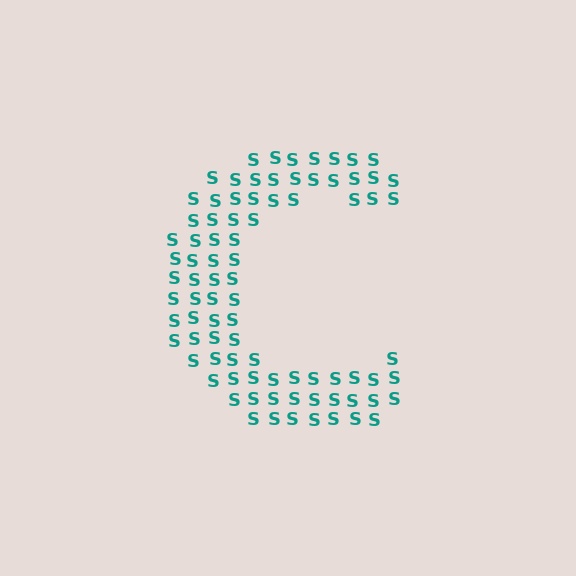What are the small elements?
The small elements are letter S's.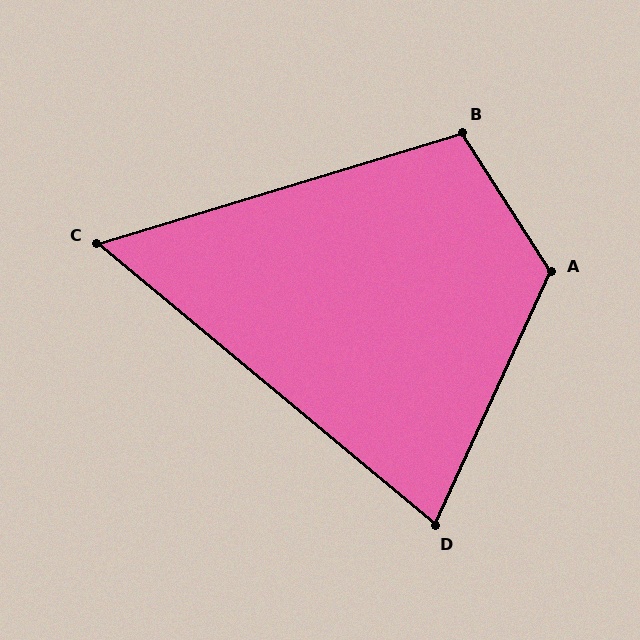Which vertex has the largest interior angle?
A, at approximately 123 degrees.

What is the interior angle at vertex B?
Approximately 105 degrees (obtuse).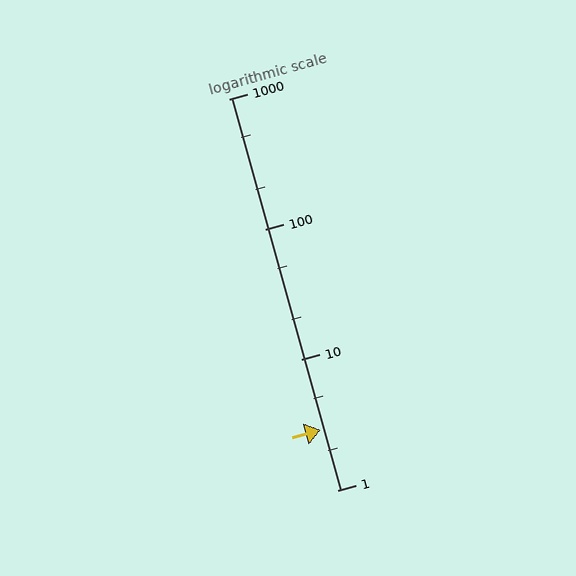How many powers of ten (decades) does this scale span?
The scale spans 3 decades, from 1 to 1000.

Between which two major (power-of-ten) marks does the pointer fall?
The pointer is between 1 and 10.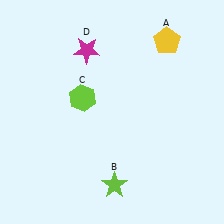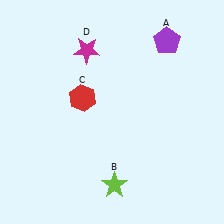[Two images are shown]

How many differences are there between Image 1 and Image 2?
There are 2 differences between the two images.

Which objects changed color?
A changed from yellow to purple. C changed from lime to red.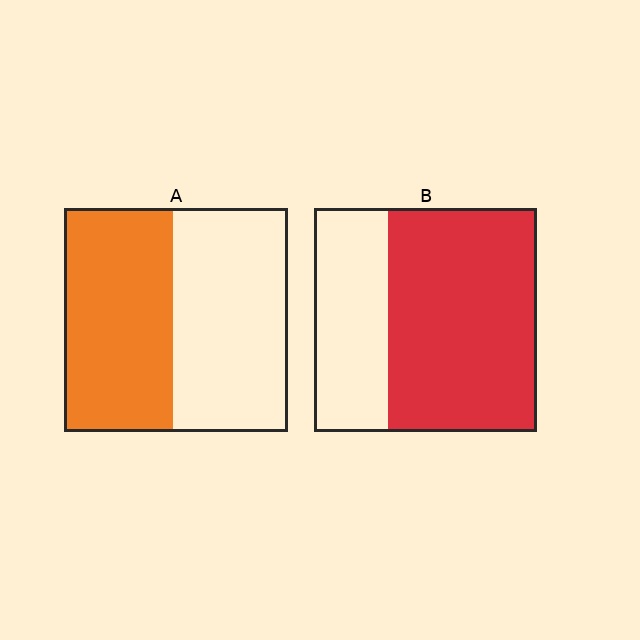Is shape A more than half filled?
Roughly half.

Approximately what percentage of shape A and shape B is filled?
A is approximately 50% and B is approximately 65%.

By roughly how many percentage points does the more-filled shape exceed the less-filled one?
By roughly 20 percentage points (B over A).